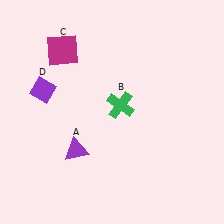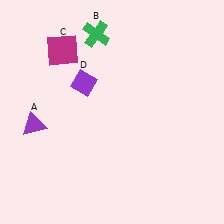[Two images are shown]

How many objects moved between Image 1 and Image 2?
3 objects moved between the two images.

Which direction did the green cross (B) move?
The green cross (B) moved up.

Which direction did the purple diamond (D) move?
The purple diamond (D) moved right.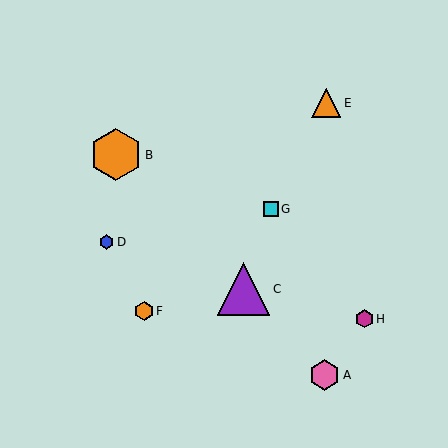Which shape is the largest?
The purple triangle (labeled C) is the largest.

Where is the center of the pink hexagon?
The center of the pink hexagon is at (325, 375).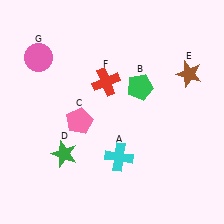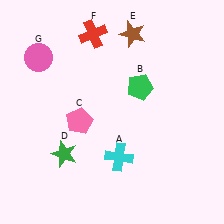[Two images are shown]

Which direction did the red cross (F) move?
The red cross (F) moved up.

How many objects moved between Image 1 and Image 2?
2 objects moved between the two images.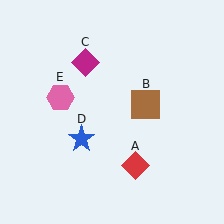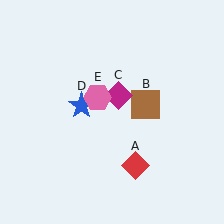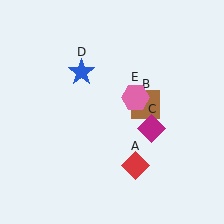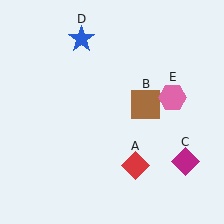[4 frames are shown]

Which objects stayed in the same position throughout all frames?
Red diamond (object A) and brown square (object B) remained stationary.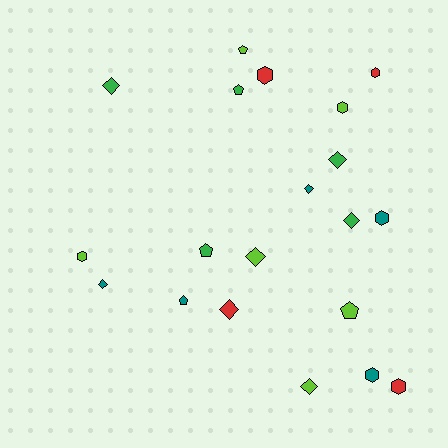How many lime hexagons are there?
There are 2 lime hexagons.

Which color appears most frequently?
Lime, with 6 objects.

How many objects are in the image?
There are 20 objects.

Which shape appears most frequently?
Diamond, with 8 objects.